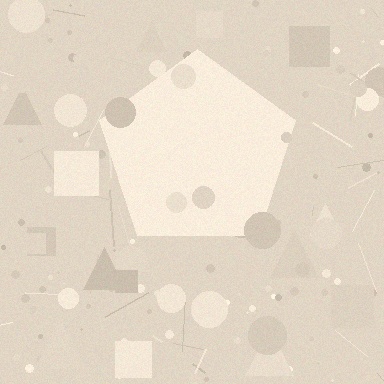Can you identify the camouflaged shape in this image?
The camouflaged shape is a pentagon.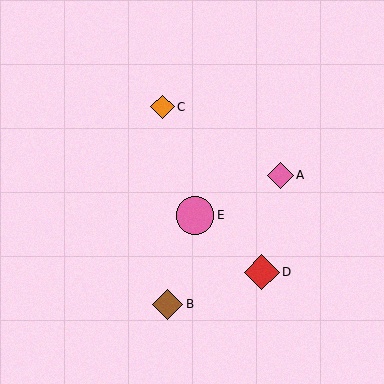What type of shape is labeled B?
Shape B is a brown diamond.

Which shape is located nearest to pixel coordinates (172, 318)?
The brown diamond (labeled B) at (168, 304) is nearest to that location.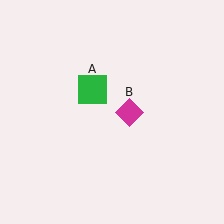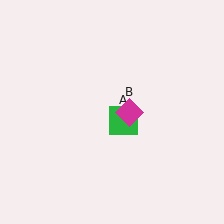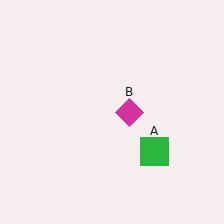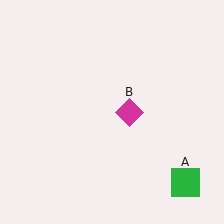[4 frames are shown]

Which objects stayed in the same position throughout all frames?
Magenta diamond (object B) remained stationary.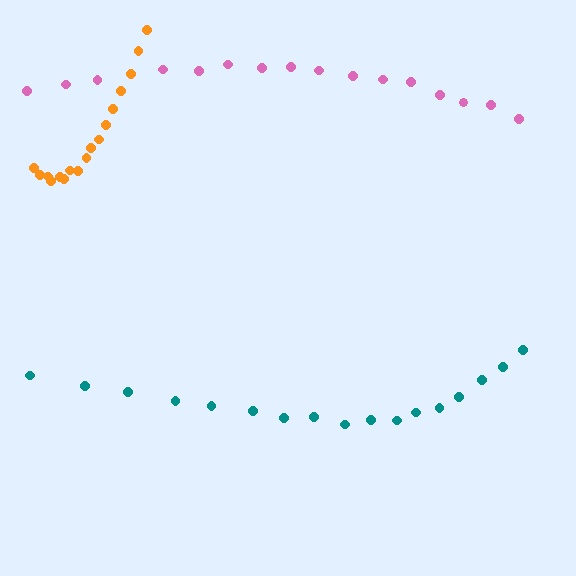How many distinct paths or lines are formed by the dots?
There are 3 distinct paths.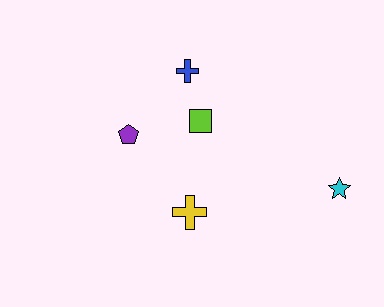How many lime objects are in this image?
There is 1 lime object.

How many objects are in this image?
There are 5 objects.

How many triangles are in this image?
There are no triangles.